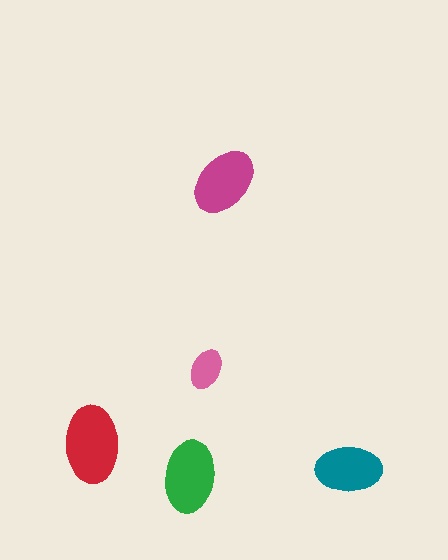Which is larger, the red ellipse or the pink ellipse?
The red one.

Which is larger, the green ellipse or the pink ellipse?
The green one.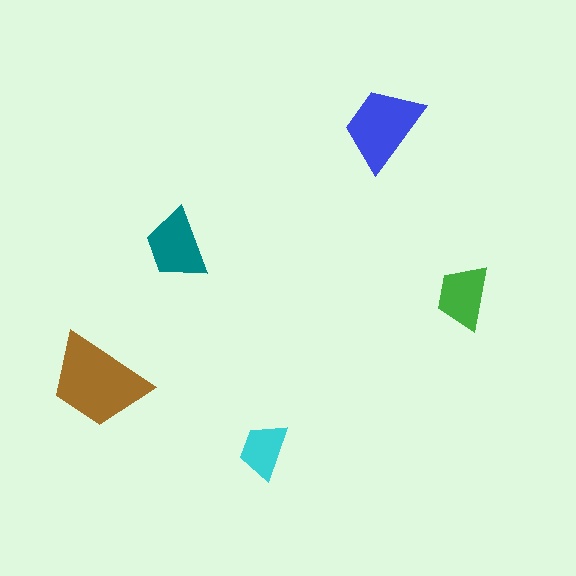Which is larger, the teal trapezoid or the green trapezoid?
The teal one.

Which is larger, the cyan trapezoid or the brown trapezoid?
The brown one.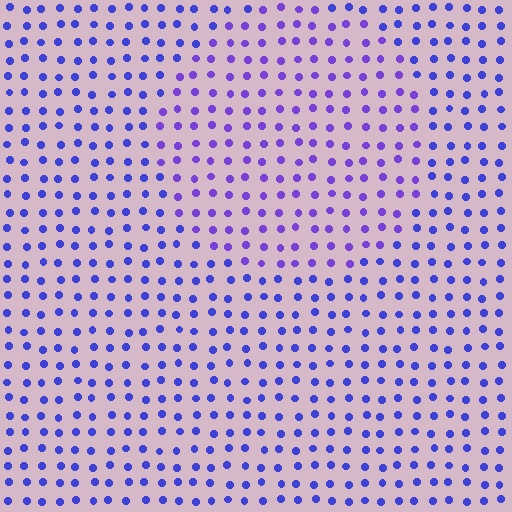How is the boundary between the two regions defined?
The boundary is defined purely by a slight shift in hue (about 24 degrees). Spacing, size, and orientation are identical on both sides.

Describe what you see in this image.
The image is filled with small blue elements in a uniform arrangement. A circle-shaped region is visible where the elements are tinted to a slightly different hue, forming a subtle color boundary.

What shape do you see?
I see a circle.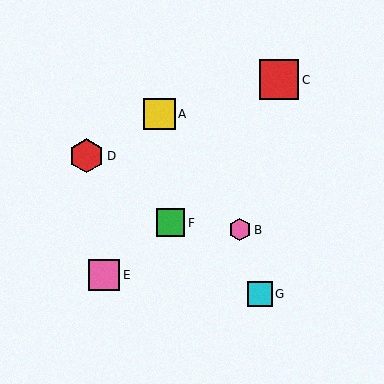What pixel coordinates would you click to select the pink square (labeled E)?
Click at (104, 275) to select the pink square E.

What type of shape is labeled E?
Shape E is a pink square.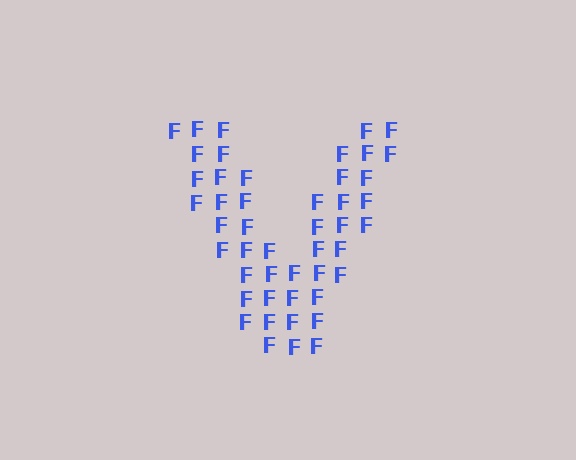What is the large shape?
The large shape is the letter V.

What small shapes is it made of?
It is made of small letter F's.